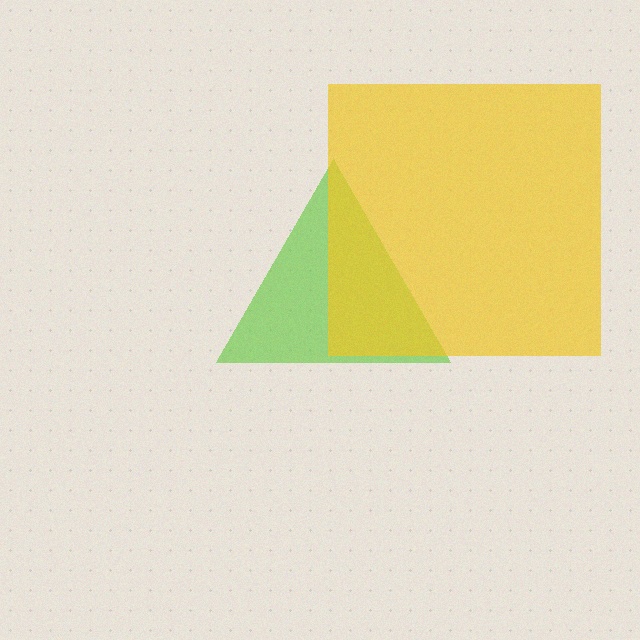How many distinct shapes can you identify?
There are 2 distinct shapes: a lime triangle, a yellow square.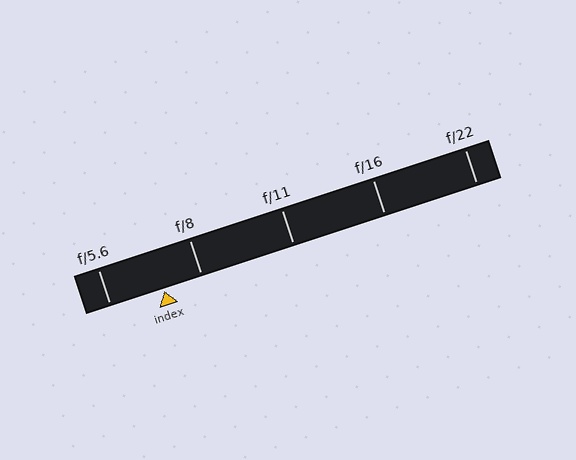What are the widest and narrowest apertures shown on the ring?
The widest aperture shown is f/5.6 and the narrowest is f/22.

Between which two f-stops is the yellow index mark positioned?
The index mark is between f/5.6 and f/8.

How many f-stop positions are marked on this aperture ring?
There are 5 f-stop positions marked.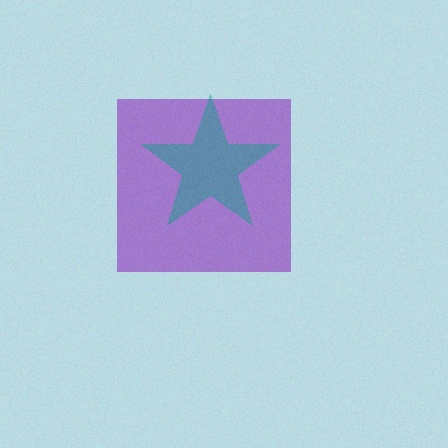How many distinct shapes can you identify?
There are 2 distinct shapes: a purple square, a teal star.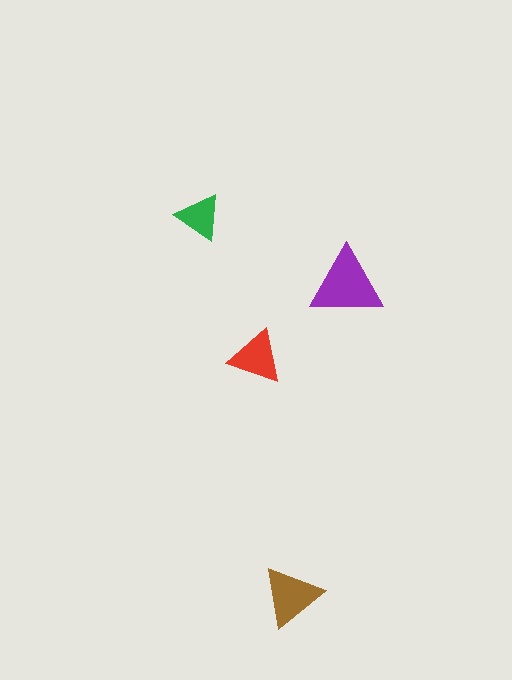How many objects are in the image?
There are 4 objects in the image.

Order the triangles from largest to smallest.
the purple one, the brown one, the red one, the green one.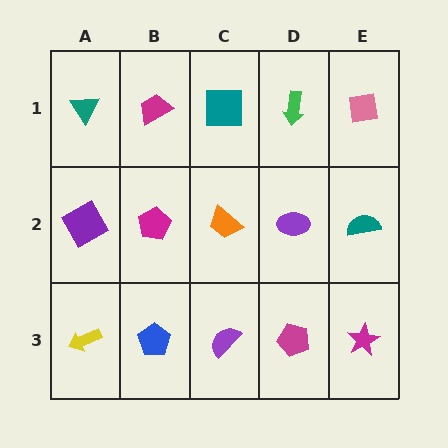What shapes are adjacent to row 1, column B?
A magenta pentagon (row 2, column B), a teal triangle (row 1, column A), a teal square (row 1, column C).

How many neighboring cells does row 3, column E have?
2.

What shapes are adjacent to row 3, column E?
A teal semicircle (row 2, column E), a magenta pentagon (row 3, column D).